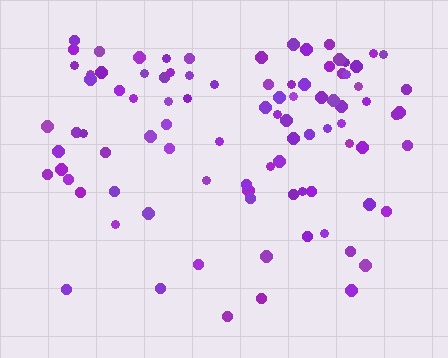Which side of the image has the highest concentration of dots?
The top.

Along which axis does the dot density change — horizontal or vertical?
Vertical.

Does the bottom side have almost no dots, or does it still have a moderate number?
Still a moderate number, just noticeably fewer than the top.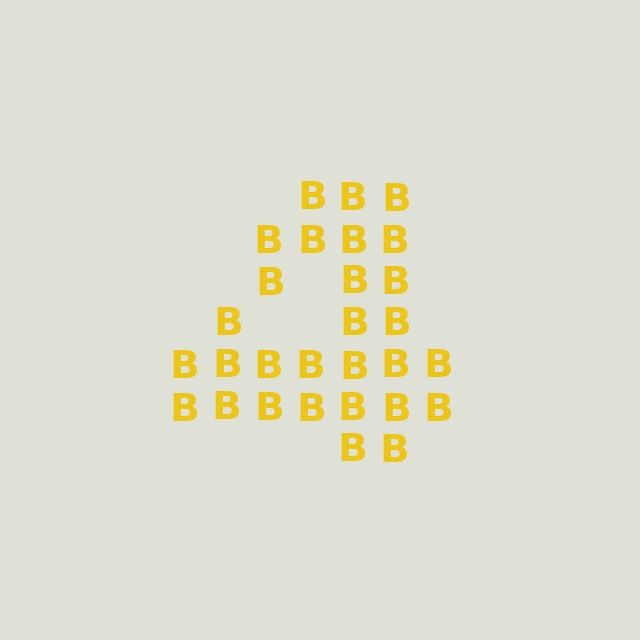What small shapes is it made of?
It is made of small letter B's.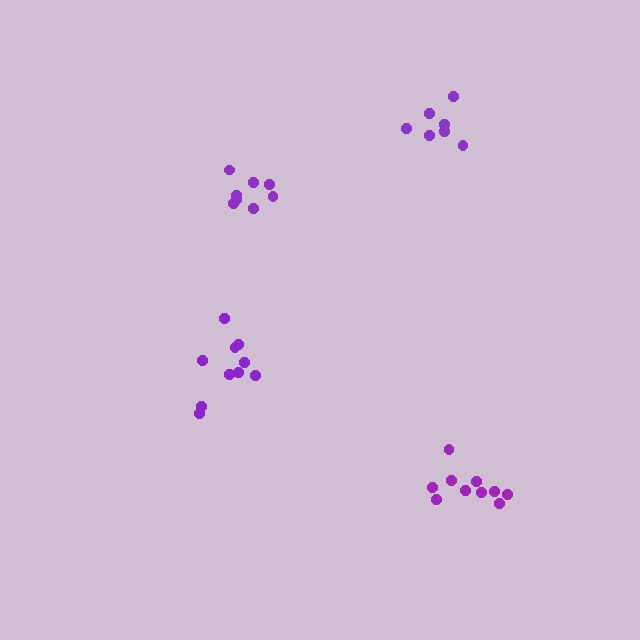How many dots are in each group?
Group 1: 8 dots, Group 2: 10 dots, Group 3: 10 dots, Group 4: 7 dots (35 total).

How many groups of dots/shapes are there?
There are 4 groups.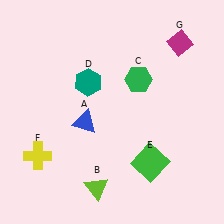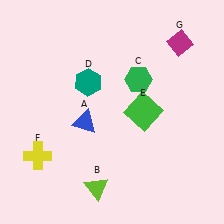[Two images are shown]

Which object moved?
The green square (E) moved up.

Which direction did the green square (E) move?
The green square (E) moved up.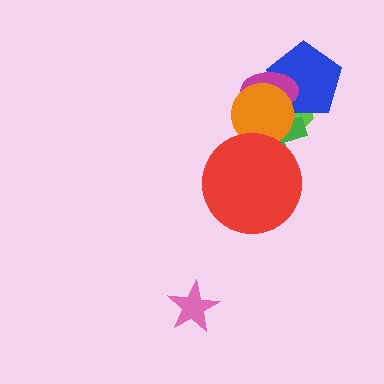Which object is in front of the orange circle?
The red circle is in front of the orange circle.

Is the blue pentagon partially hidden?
Yes, it is partially covered by another shape.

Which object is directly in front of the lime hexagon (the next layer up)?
The blue pentagon is directly in front of the lime hexagon.